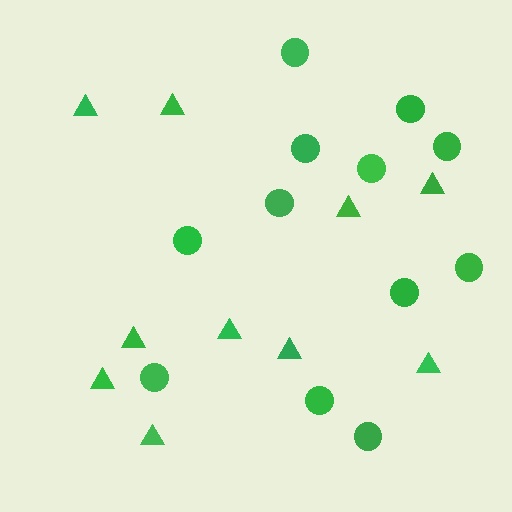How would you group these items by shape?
There are 2 groups: one group of circles (12) and one group of triangles (10).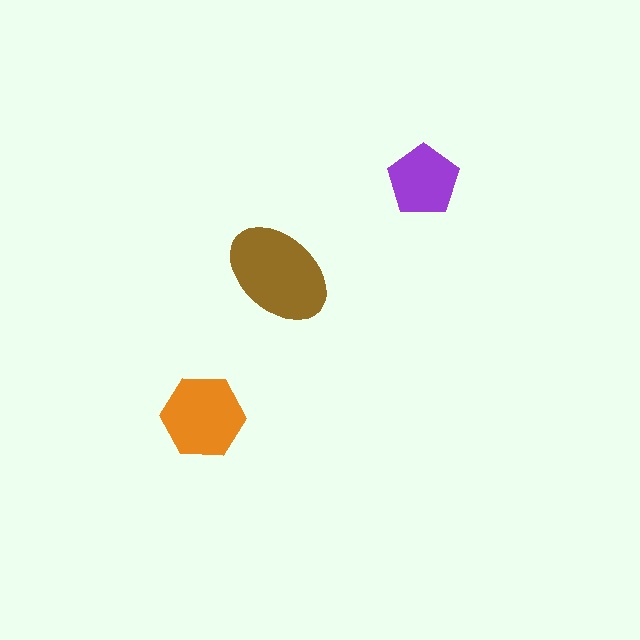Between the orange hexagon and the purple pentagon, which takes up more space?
The orange hexagon.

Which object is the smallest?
The purple pentagon.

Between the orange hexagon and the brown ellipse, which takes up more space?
The brown ellipse.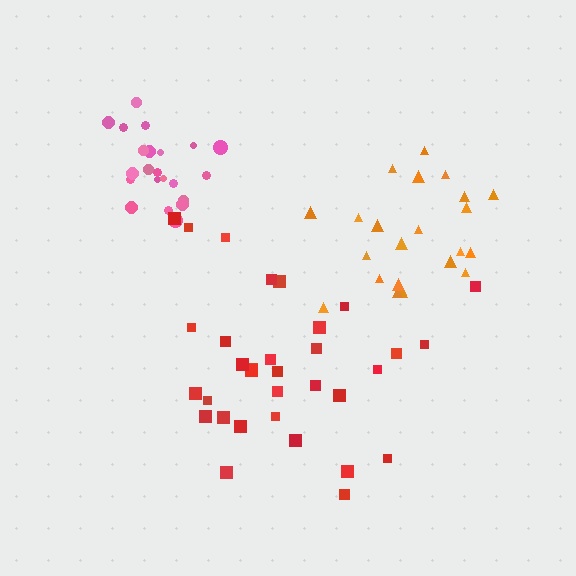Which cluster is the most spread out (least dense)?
Red.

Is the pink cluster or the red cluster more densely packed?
Pink.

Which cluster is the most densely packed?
Pink.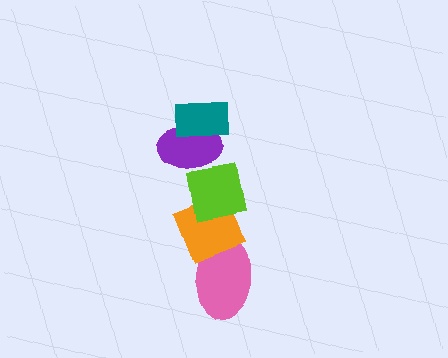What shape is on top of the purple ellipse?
The teal rectangle is on top of the purple ellipse.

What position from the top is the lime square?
The lime square is 3rd from the top.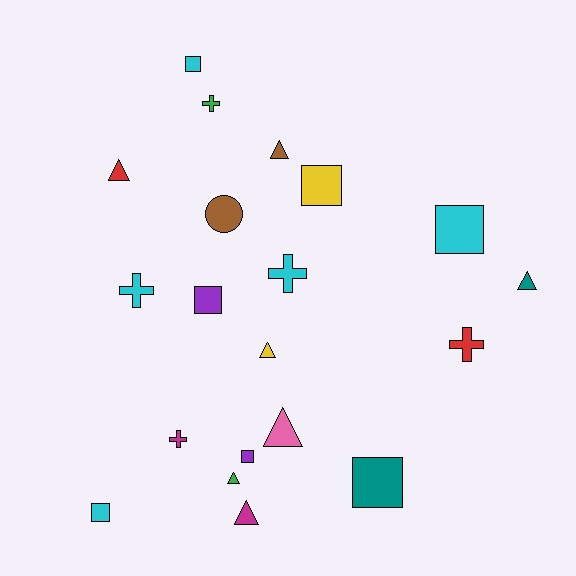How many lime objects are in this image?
There are no lime objects.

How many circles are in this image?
There is 1 circle.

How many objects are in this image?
There are 20 objects.